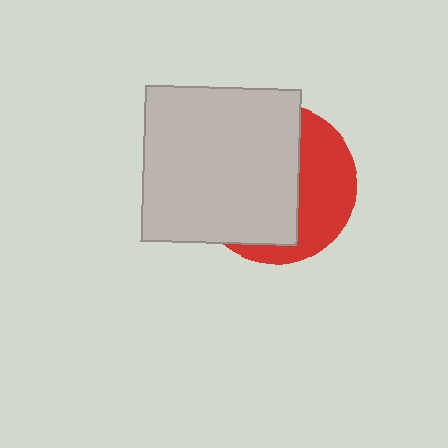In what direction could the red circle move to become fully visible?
The red circle could move right. That would shift it out from behind the light gray square entirely.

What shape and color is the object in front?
The object in front is a light gray square.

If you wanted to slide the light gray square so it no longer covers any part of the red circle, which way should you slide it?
Slide it left — that is the most direct way to separate the two shapes.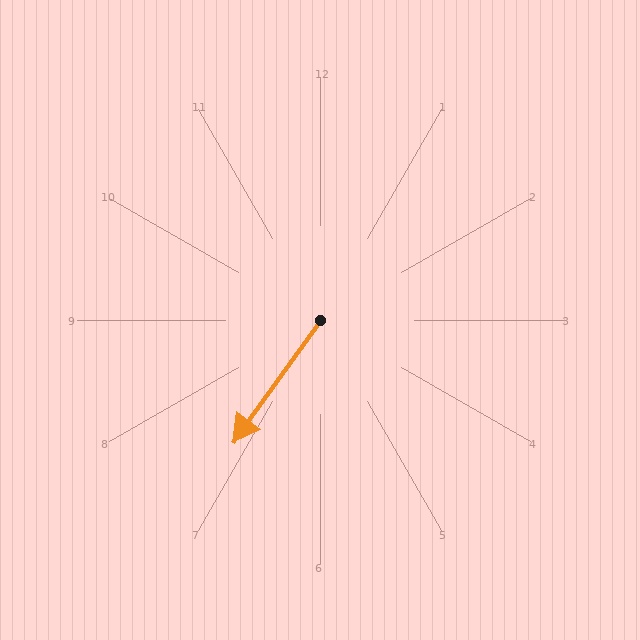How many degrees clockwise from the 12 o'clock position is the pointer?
Approximately 215 degrees.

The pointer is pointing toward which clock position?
Roughly 7 o'clock.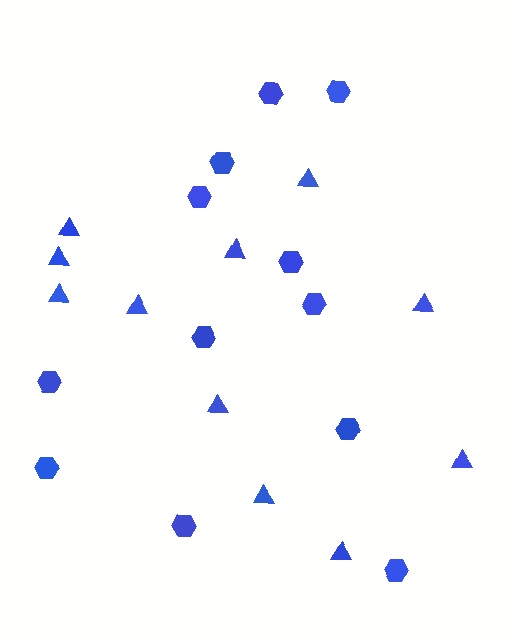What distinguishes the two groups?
There are 2 groups: one group of hexagons (12) and one group of triangles (11).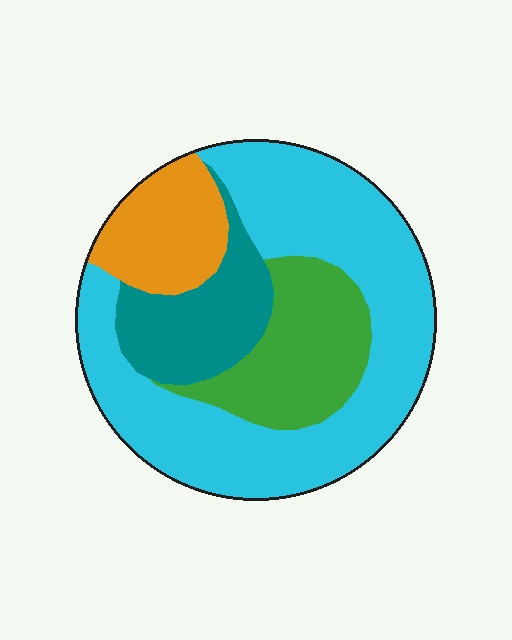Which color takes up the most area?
Cyan, at roughly 55%.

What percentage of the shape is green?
Green covers 18% of the shape.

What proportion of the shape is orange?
Orange covers around 15% of the shape.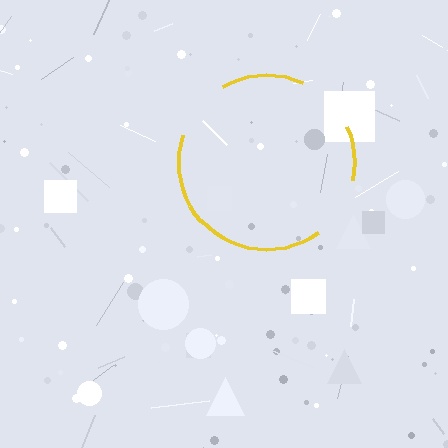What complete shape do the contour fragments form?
The contour fragments form a circle.